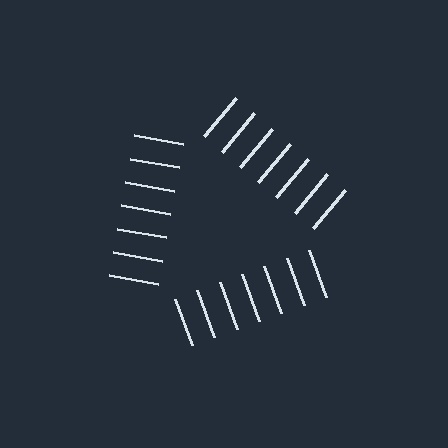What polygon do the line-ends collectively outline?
An illusory triangle — the line segments terminate on its edges but no continuous stroke is drawn.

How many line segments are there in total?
21 — 7 along each of the 3 edges.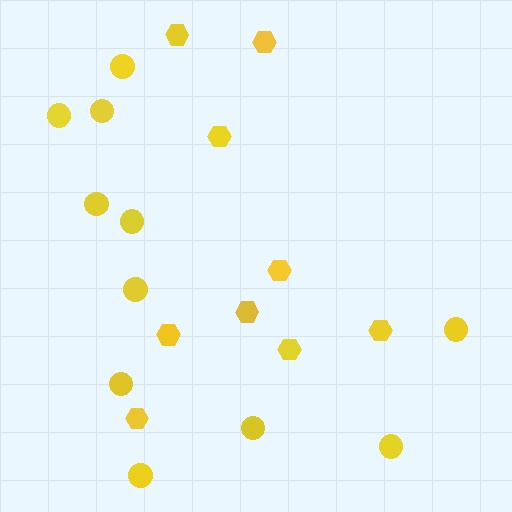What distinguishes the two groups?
There are 2 groups: one group of circles (11) and one group of hexagons (9).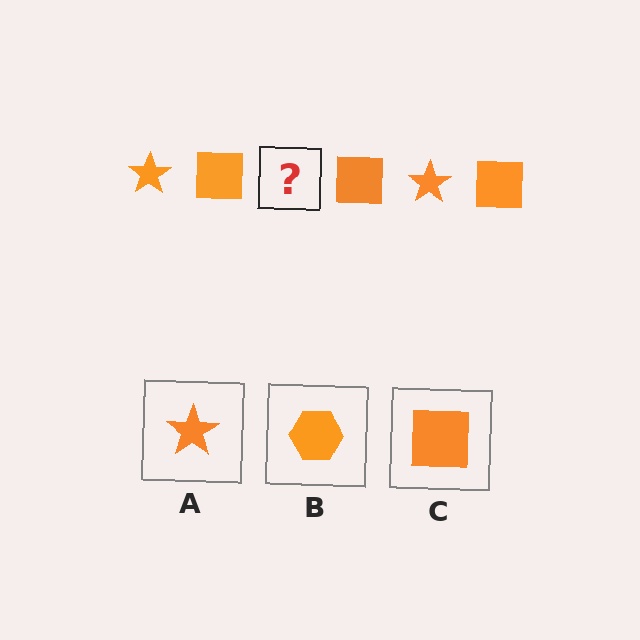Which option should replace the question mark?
Option A.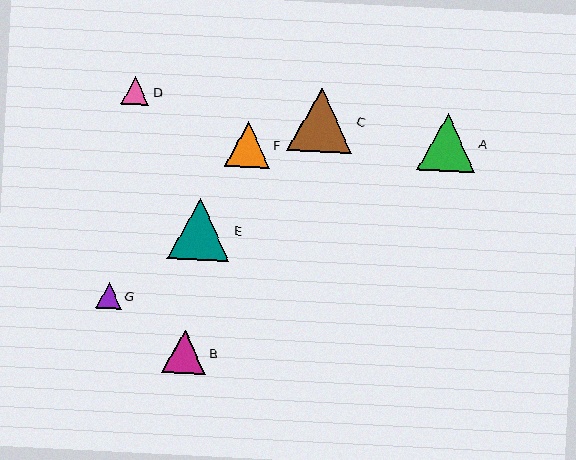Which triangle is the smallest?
Triangle G is the smallest with a size of approximately 25 pixels.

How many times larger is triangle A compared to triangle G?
Triangle A is approximately 2.3 times the size of triangle G.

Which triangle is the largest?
Triangle C is the largest with a size of approximately 65 pixels.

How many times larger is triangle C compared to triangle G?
Triangle C is approximately 2.6 times the size of triangle G.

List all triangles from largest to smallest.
From largest to smallest: C, E, A, F, B, D, G.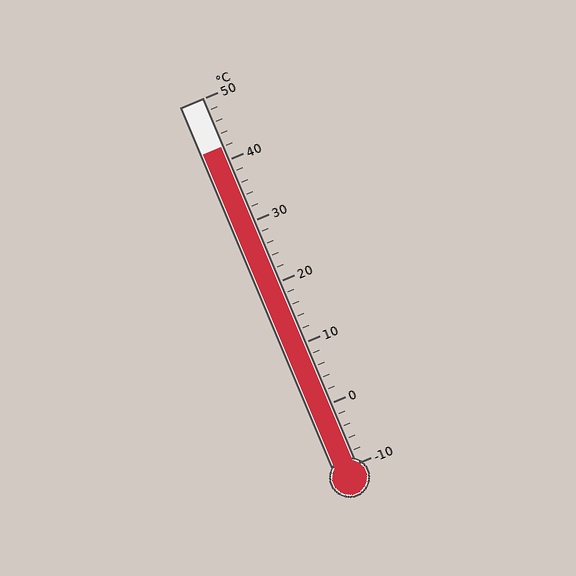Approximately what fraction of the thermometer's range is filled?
The thermometer is filled to approximately 85% of its range.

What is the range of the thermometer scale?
The thermometer scale ranges from -10°C to 50°C.